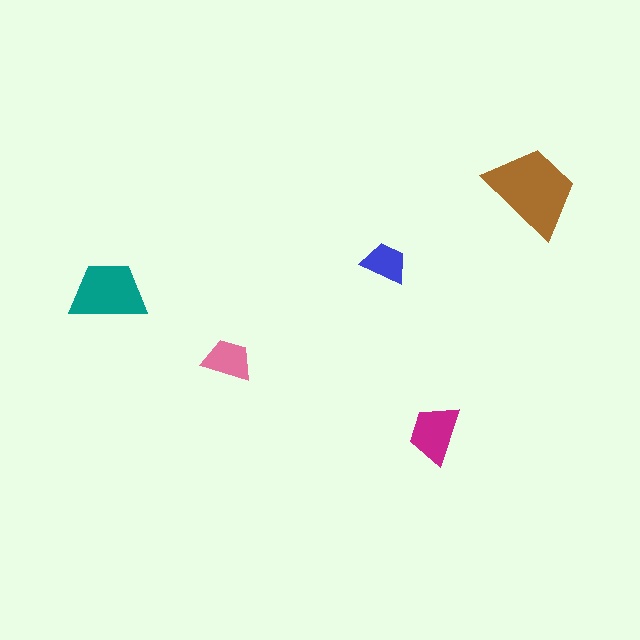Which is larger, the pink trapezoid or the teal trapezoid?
The teal one.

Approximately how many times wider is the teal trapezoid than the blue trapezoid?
About 1.5 times wider.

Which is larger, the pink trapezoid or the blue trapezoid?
The pink one.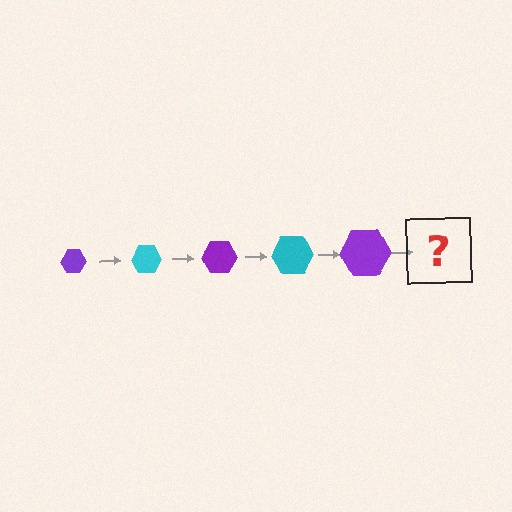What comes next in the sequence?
The next element should be a cyan hexagon, larger than the previous one.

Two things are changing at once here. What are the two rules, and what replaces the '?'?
The two rules are that the hexagon grows larger each step and the color cycles through purple and cyan. The '?' should be a cyan hexagon, larger than the previous one.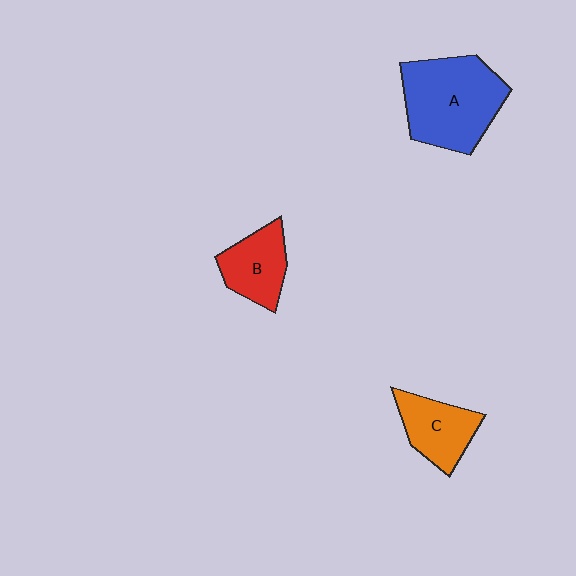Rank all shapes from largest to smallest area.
From largest to smallest: A (blue), C (orange), B (red).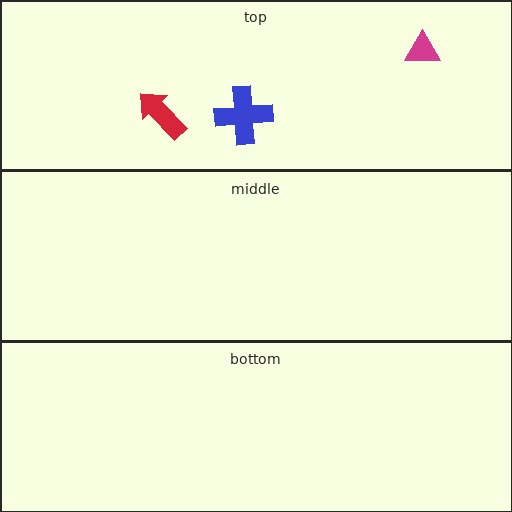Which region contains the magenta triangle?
The top region.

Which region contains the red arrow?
The top region.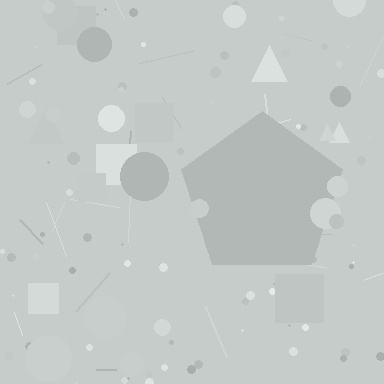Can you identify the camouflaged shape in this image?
The camouflaged shape is a pentagon.